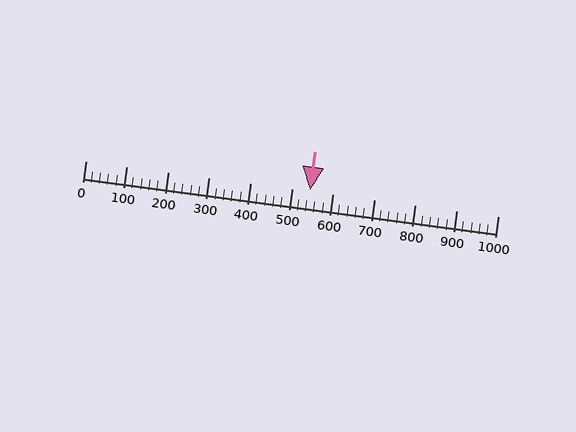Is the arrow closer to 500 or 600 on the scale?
The arrow is closer to 500.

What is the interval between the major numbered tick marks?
The major tick marks are spaced 100 units apart.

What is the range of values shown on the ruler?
The ruler shows values from 0 to 1000.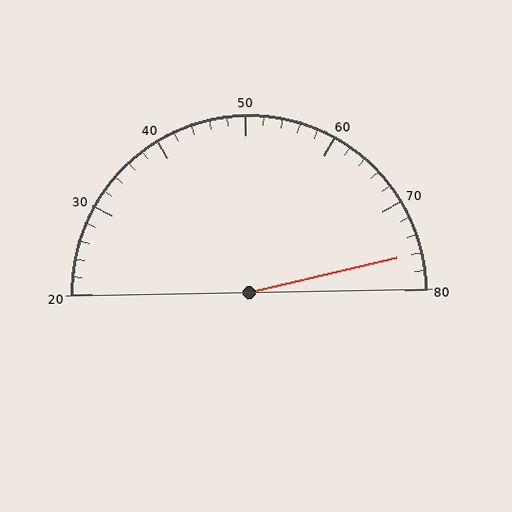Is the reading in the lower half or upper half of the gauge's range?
The reading is in the upper half of the range (20 to 80).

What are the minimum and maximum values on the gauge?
The gauge ranges from 20 to 80.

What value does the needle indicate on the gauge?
The needle indicates approximately 76.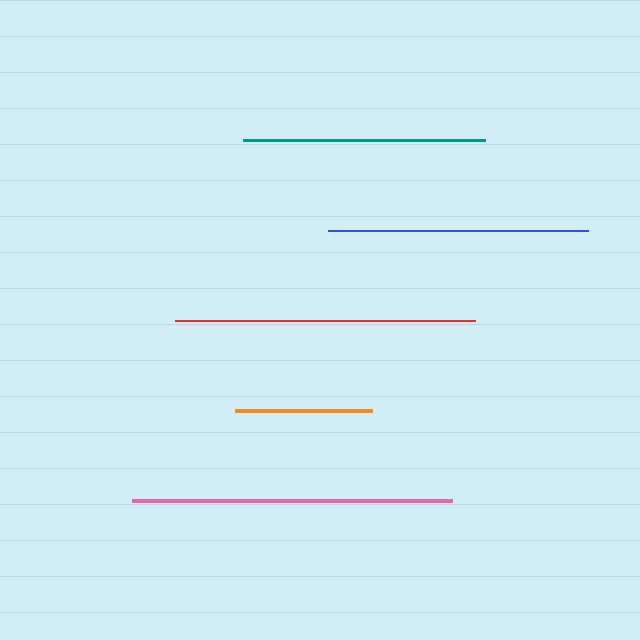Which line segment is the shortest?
The orange line is the shortest at approximately 137 pixels.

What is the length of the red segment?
The red segment is approximately 300 pixels long.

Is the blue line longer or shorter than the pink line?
The pink line is longer than the blue line.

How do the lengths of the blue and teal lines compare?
The blue and teal lines are approximately the same length.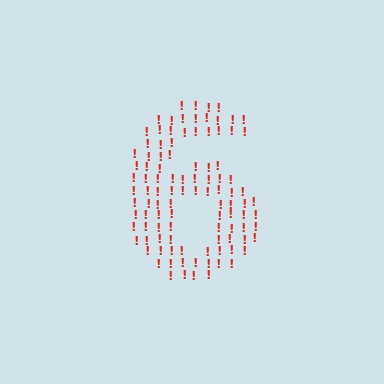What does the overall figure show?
The overall figure shows the digit 6.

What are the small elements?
The small elements are exclamation marks.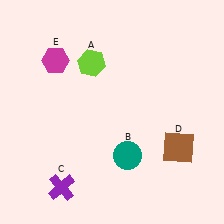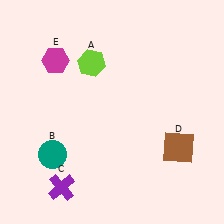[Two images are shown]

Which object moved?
The teal circle (B) moved left.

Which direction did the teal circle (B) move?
The teal circle (B) moved left.